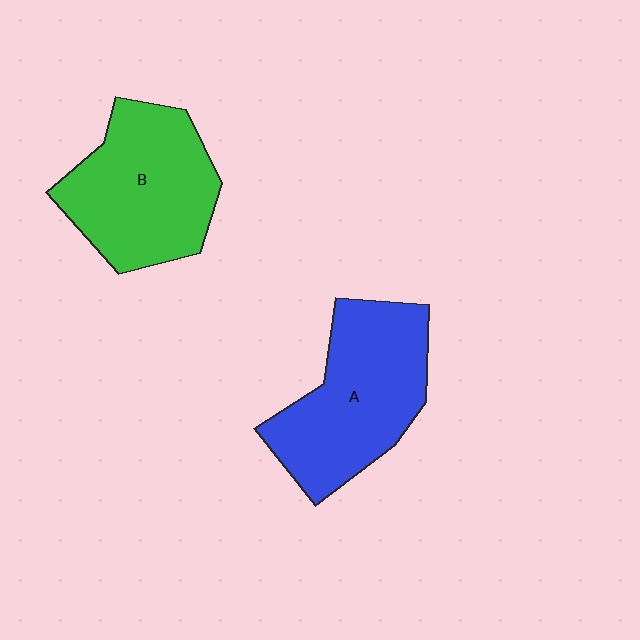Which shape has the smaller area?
Shape B (green).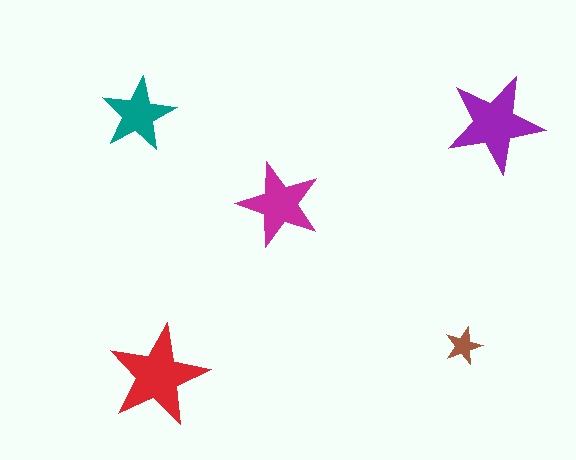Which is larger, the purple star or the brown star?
The purple one.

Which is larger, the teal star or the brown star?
The teal one.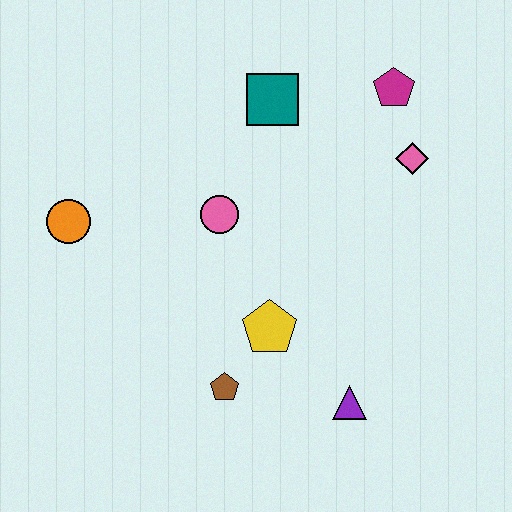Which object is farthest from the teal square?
The purple triangle is farthest from the teal square.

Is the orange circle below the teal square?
Yes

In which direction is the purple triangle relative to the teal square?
The purple triangle is below the teal square.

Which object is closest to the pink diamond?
The magenta pentagon is closest to the pink diamond.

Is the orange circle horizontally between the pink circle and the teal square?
No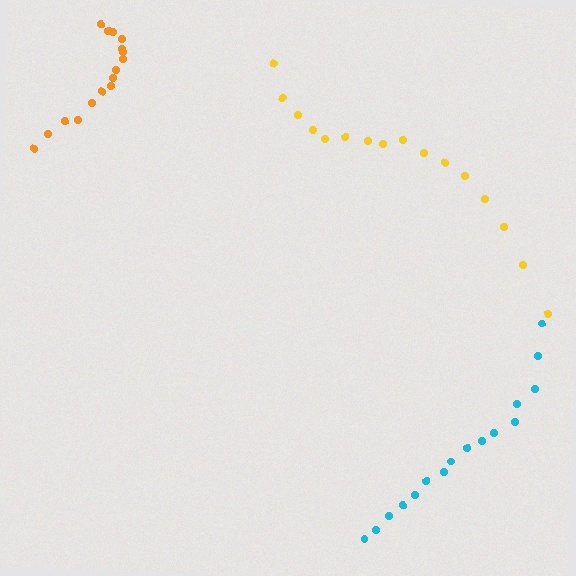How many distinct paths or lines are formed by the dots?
There are 3 distinct paths.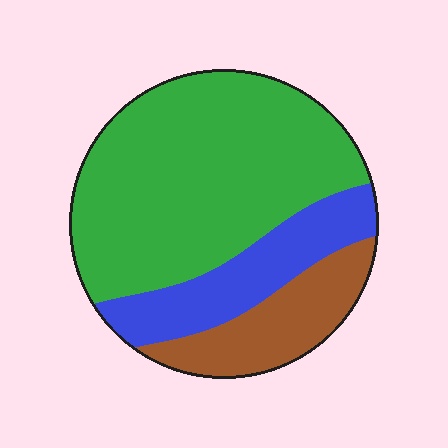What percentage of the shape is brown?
Brown takes up between a sixth and a third of the shape.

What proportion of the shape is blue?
Blue covers around 20% of the shape.